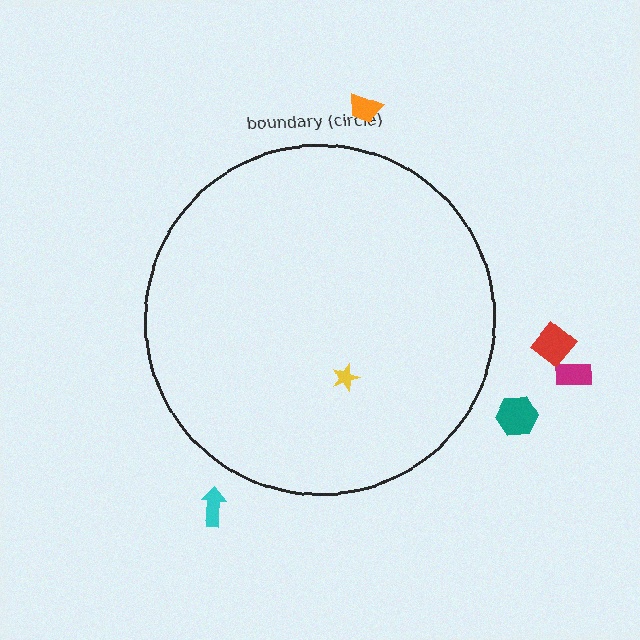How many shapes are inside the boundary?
1 inside, 5 outside.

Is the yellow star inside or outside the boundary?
Inside.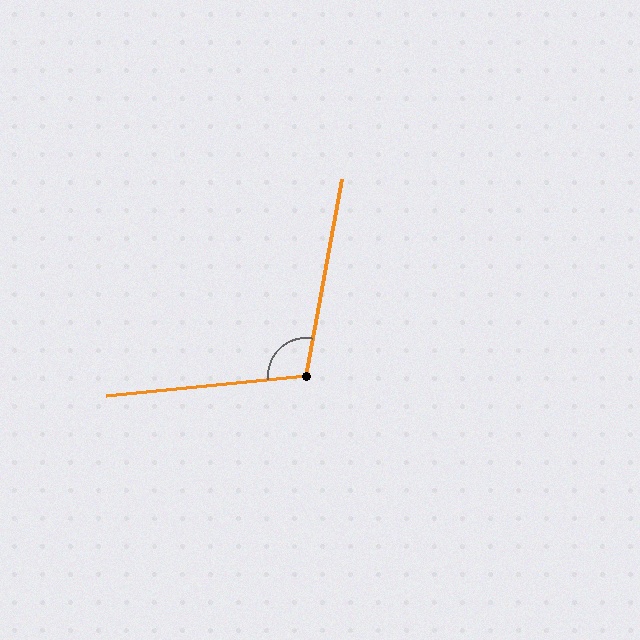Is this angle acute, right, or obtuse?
It is obtuse.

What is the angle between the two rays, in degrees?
Approximately 106 degrees.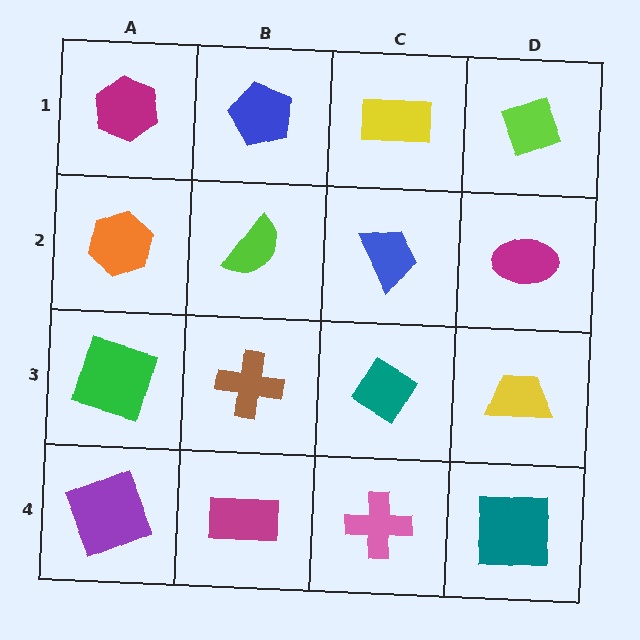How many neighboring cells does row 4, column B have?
3.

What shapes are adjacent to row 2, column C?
A yellow rectangle (row 1, column C), a teal diamond (row 3, column C), a lime semicircle (row 2, column B), a magenta ellipse (row 2, column D).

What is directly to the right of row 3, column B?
A teal diamond.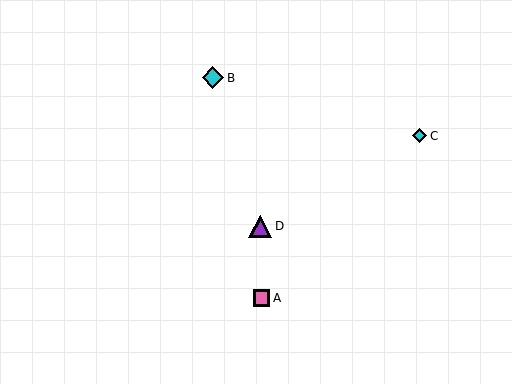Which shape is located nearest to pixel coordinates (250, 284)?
The pink square (labeled A) at (262, 298) is nearest to that location.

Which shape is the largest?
The purple triangle (labeled D) is the largest.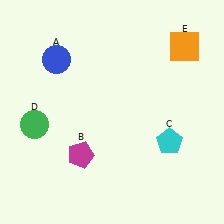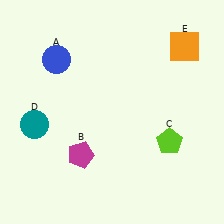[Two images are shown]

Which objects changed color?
C changed from cyan to lime. D changed from green to teal.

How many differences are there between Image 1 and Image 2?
There are 2 differences between the two images.